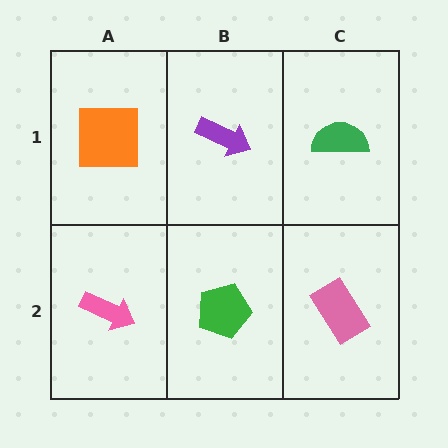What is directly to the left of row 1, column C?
A purple arrow.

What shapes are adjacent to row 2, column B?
A purple arrow (row 1, column B), a pink arrow (row 2, column A), a pink rectangle (row 2, column C).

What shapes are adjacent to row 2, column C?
A green semicircle (row 1, column C), a green pentagon (row 2, column B).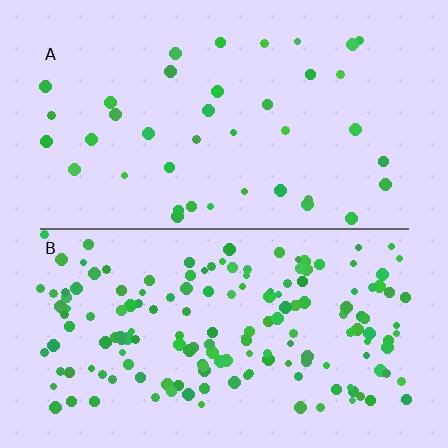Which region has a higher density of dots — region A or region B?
B (the bottom).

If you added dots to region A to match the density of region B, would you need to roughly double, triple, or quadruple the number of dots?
Approximately quadruple.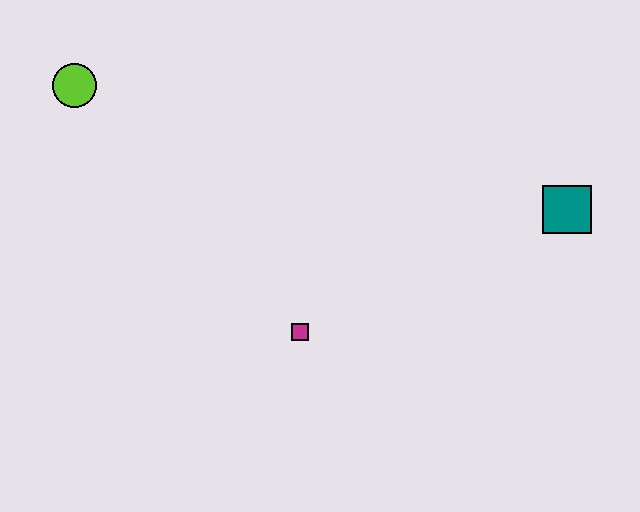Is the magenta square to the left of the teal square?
Yes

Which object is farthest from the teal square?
The lime circle is farthest from the teal square.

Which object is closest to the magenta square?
The teal square is closest to the magenta square.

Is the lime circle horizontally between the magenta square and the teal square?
No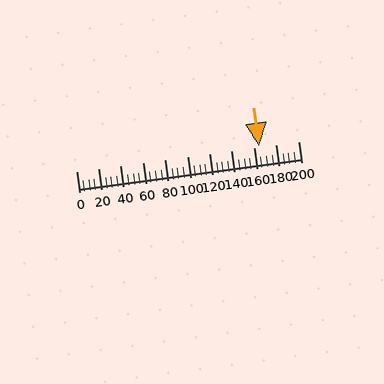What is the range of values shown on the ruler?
The ruler shows values from 0 to 200.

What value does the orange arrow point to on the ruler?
The orange arrow points to approximately 165.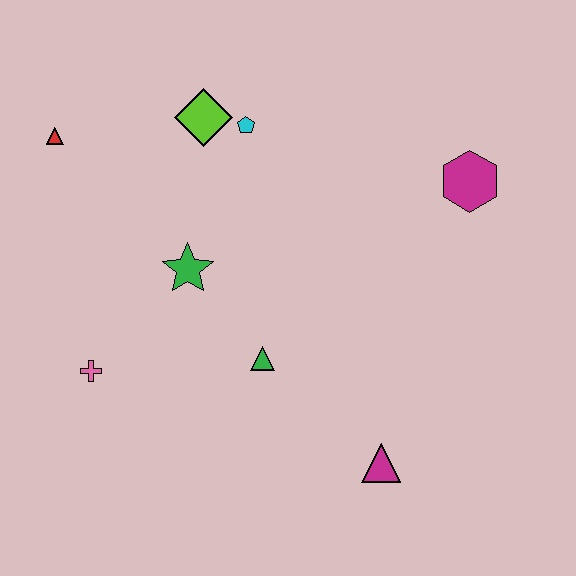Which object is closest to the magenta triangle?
The green triangle is closest to the magenta triangle.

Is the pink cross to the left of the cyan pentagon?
Yes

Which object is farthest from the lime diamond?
The magenta triangle is farthest from the lime diamond.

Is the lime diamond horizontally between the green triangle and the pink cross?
Yes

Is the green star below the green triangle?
No